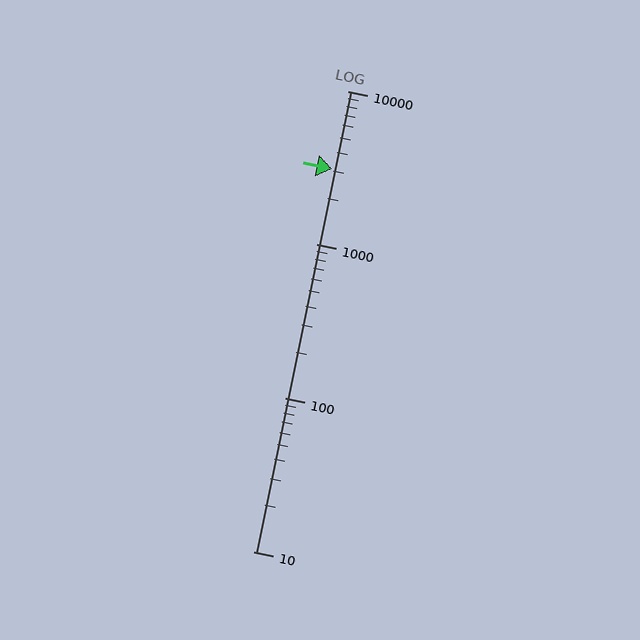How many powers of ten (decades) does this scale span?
The scale spans 3 decades, from 10 to 10000.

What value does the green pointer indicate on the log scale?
The pointer indicates approximately 3100.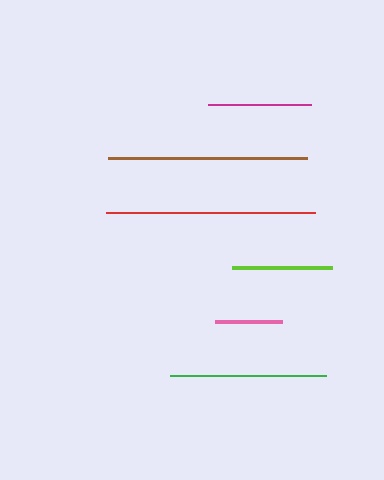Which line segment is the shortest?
The pink line is the shortest at approximately 67 pixels.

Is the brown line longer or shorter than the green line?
The brown line is longer than the green line.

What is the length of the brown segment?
The brown segment is approximately 199 pixels long.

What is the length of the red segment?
The red segment is approximately 209 pixels long.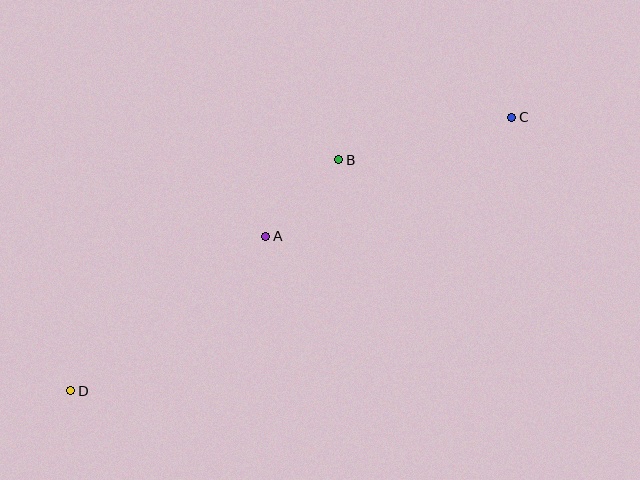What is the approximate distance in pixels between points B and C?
The distance between B and C is approximately 179 pixels.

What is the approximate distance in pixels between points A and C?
The distance between A and C is approximately 274 pixels.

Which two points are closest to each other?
Points A and B are closest to each other.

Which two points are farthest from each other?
Points C and D are farthest from each other.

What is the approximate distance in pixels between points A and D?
The distance between A and D is approximately 249 pixels.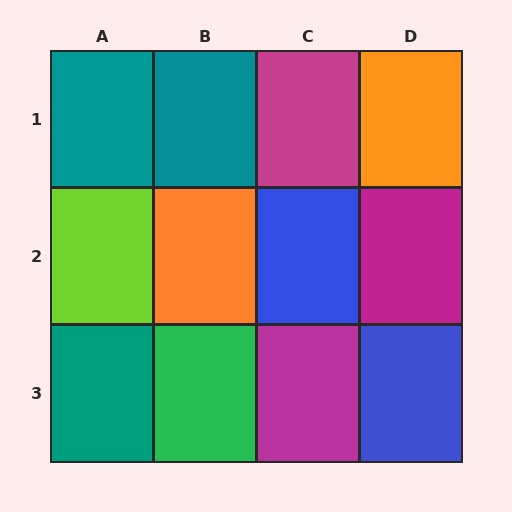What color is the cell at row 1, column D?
Orange.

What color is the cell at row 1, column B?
Teal.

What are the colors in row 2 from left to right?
Lime, orange, blue, magenta.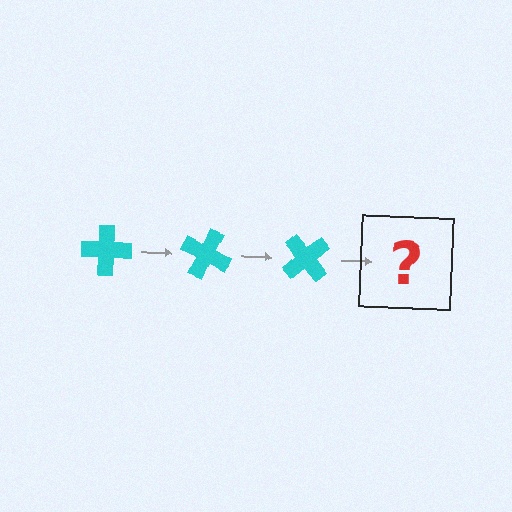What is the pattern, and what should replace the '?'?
The pattern is that the cross rotates 25 degrees each step. The '?' should be a cyan cross rotated 75 degrees.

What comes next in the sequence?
The next element should be a cyan cross rotated 75 degrees.